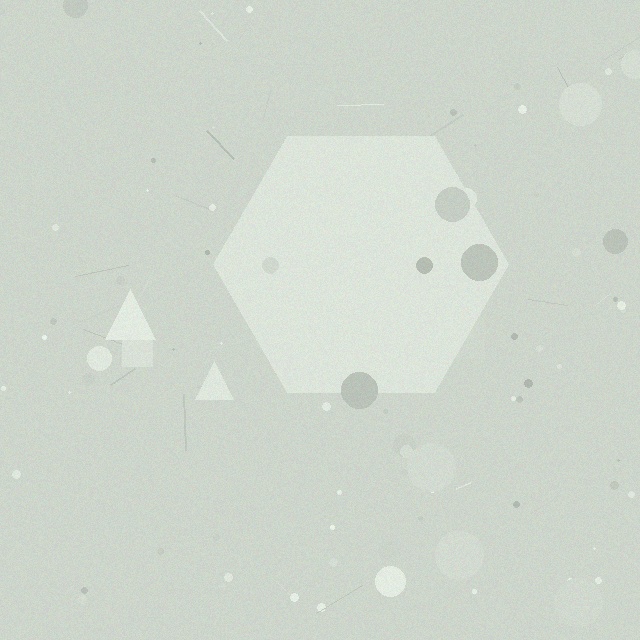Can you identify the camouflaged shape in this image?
The camouflaged shape is a hexagon.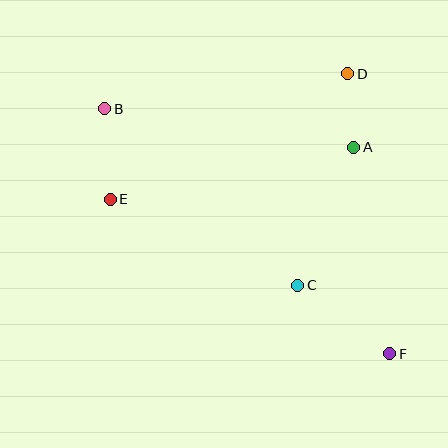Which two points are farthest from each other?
Points B and F are farthest from each other.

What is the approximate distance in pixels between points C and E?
The distance between C and E is approximately 206 pixels.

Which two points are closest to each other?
Points A and D are closest to each other.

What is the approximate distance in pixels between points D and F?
The distance between D and F is approximately 283 pixels.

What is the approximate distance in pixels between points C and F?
The distance between C and F is approximately 115 pixels.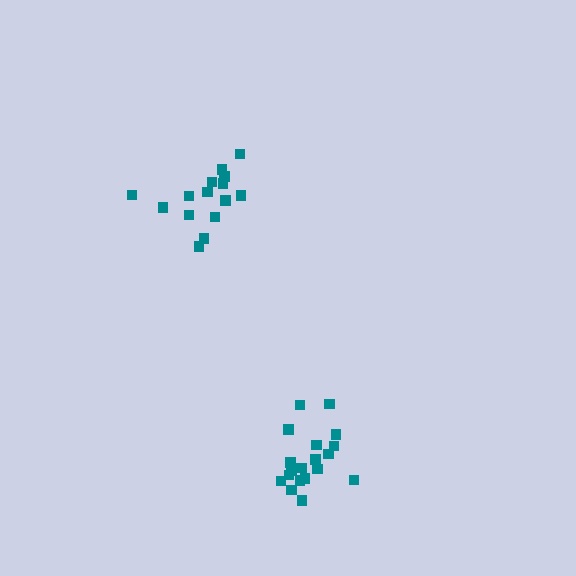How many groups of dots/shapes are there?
There are 2 groups.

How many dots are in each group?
Group 1: 15 dots, Group 2: 19 dots (34 total).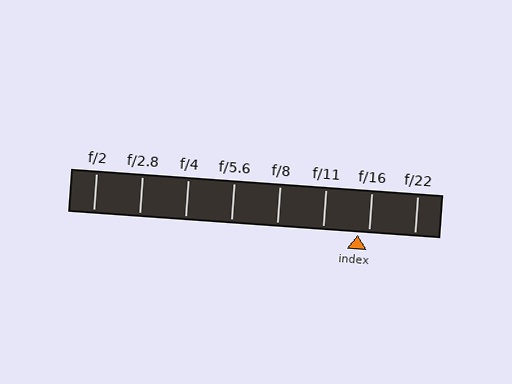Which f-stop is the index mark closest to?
The index mark is closest to f/16.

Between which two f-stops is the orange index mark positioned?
The index mark is between f/11 and f/16.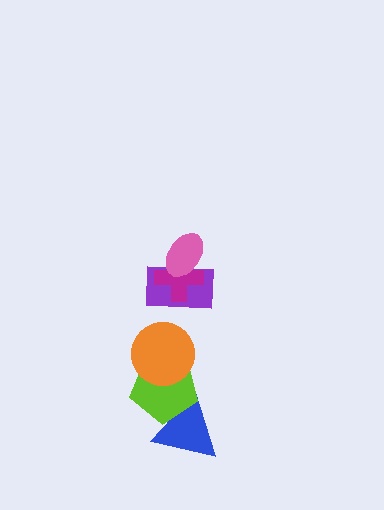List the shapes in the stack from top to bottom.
From top to bottom: the pink ellipse, the magenta cross, the purple rectangle, the orange circle, the lime pentagon, the blue triangle.